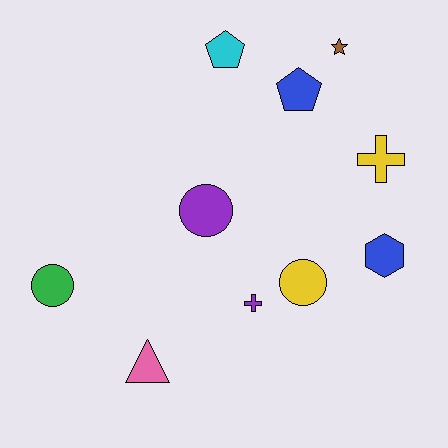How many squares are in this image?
There are no squares.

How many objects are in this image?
There are 10 objects.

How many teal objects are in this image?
There are no teal objects.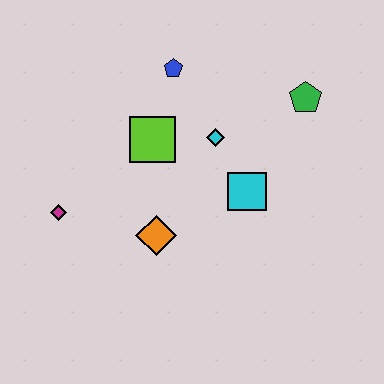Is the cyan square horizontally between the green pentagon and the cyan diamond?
Yes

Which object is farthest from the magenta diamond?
The green pentagon is farthest from the magenta diamond.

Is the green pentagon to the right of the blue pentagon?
Yes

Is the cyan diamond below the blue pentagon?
Yes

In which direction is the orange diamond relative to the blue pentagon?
The orange diamond is below the blue pentagon.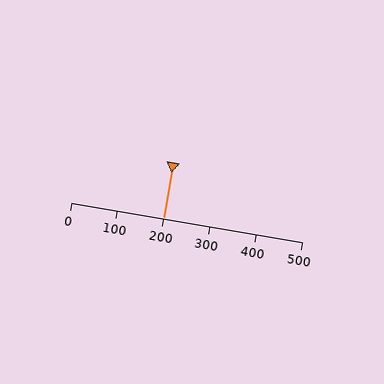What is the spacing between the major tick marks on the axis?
The major ticks are spaced 100 apart.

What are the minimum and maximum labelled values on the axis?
The axis runs from 0 to 500.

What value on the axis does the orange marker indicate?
The marker indicates approximately 200.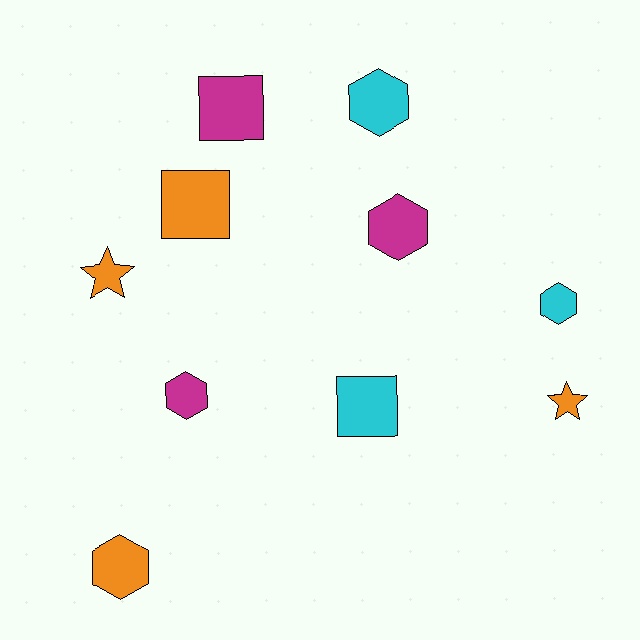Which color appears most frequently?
Orange, with 4 objects.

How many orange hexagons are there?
There is 1 orange hexagon.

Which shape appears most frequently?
Hexagon, with 5 objects.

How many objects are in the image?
There are 10 objects.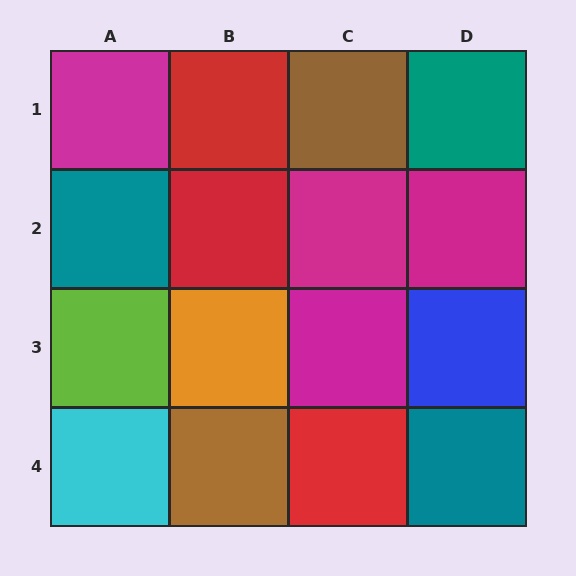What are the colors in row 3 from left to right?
Lime, orange, magenta, blue.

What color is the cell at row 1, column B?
Red.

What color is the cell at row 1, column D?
Teal.